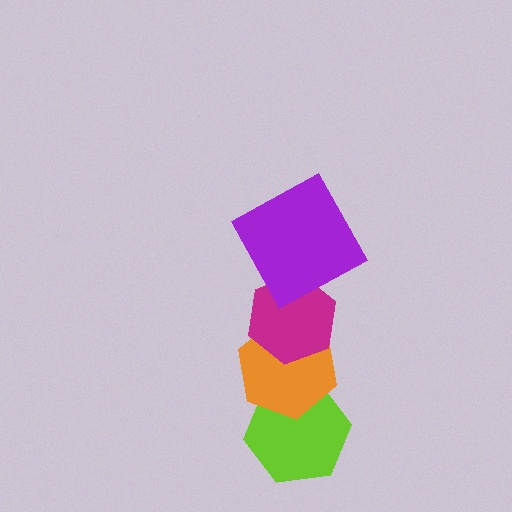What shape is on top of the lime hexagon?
The orange hexagon is on top of the lime hexagon.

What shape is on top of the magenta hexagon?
The purple square is on top of the magenta hexagon.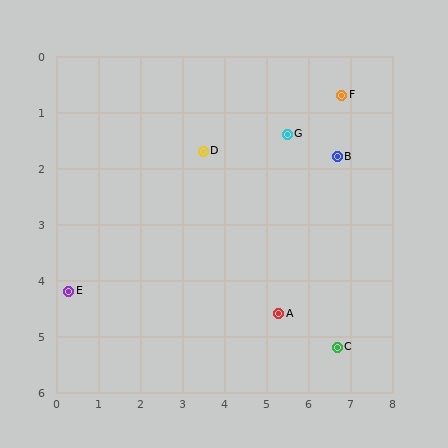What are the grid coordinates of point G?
Point G is at approximately (5.5, 1.4).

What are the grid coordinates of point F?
Point F is at approximately (6.8, 0.7).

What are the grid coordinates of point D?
Point D is at approximately (3.5, 1.7).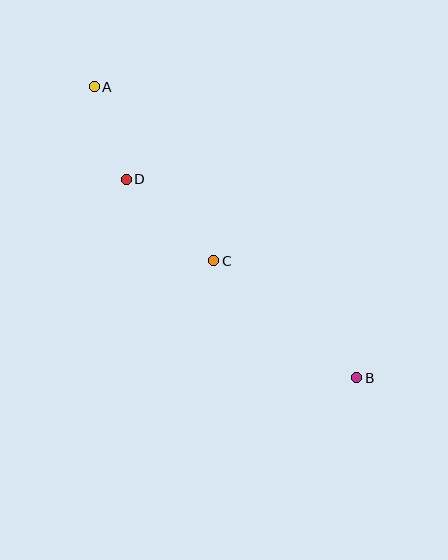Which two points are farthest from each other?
Points A and B are farthest from each other.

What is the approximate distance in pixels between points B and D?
The distance between B and D is approximately 305 pixels.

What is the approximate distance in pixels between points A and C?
The distance between A and C is approximately 211 pixels.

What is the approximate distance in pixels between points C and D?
The distance between C and D is approximately 120 pixels.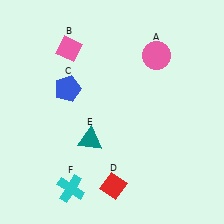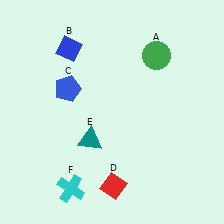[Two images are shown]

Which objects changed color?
A changed from pink to green. B changed from pink to blue.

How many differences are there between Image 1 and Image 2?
There are 2 differences between the two images.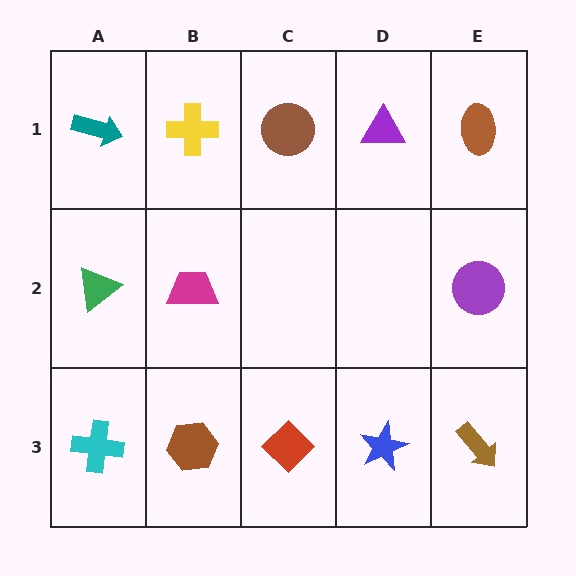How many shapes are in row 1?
5 shapes.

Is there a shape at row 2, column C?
No, that cell is empty.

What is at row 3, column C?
A red diamond.